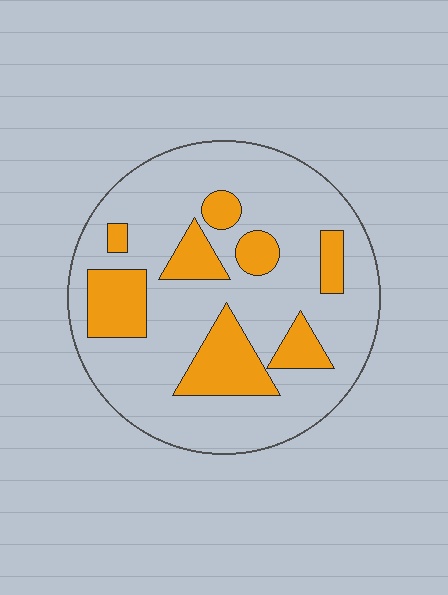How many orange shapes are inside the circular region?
8.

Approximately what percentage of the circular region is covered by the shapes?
Approximately 25%.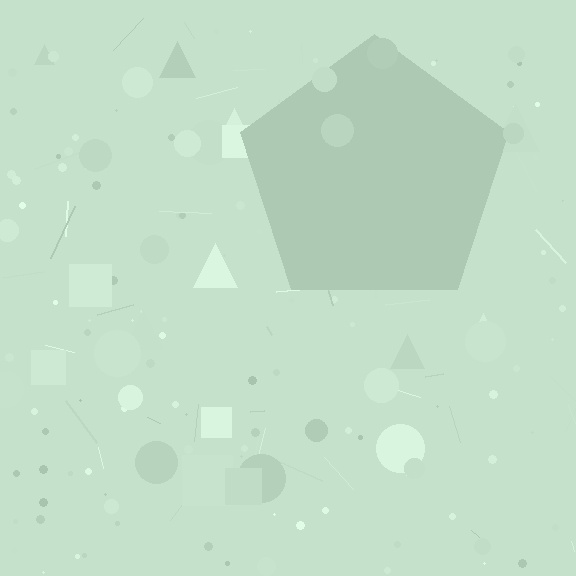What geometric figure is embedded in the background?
A pentagon is embedded in the background.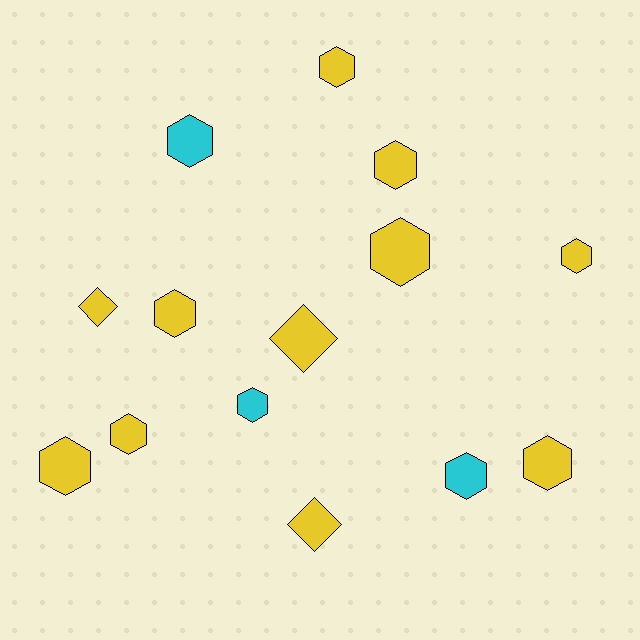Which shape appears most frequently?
Hexagon, with 11 objects.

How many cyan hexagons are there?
There are 3 cyan hexagons.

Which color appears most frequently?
Yellow, with 11 objects.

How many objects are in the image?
There are 14 objects.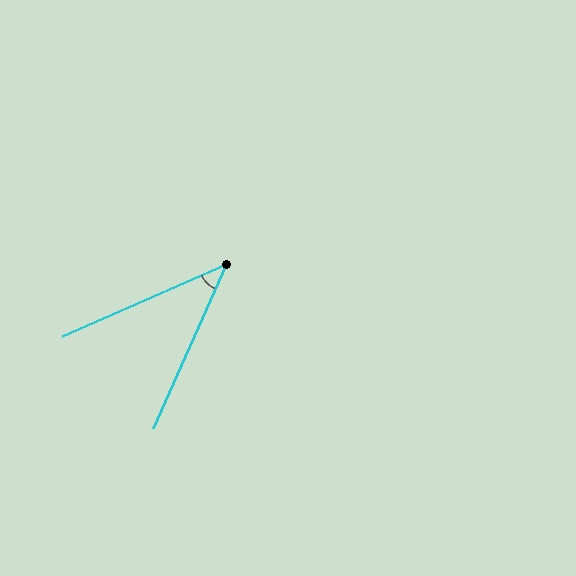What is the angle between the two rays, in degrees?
Approximately 42 degrees.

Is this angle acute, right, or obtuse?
It is acute.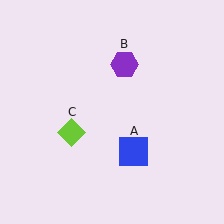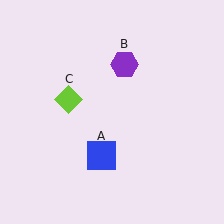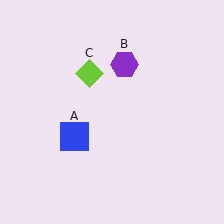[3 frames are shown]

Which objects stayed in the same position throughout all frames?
Purple hexagon (object B) remained stationary.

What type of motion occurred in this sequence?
The blue square (object A), lime diamond (object C) rotated clockwise around the center of the scene.